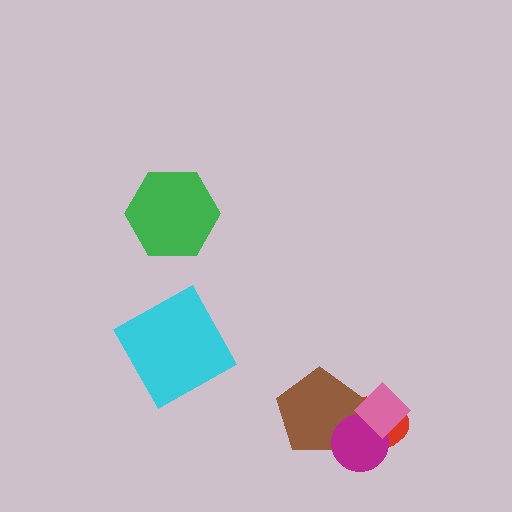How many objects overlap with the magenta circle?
3 objects overlap with the magenta circle.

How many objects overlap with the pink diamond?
3 objects overlap with the pink diamond.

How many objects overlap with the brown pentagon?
3 objects overlap with the brown pentagon.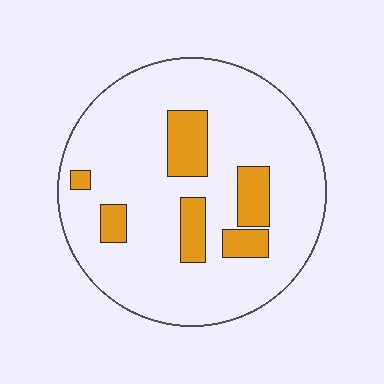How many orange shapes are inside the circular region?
6.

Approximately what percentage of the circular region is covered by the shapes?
Approximately 15%.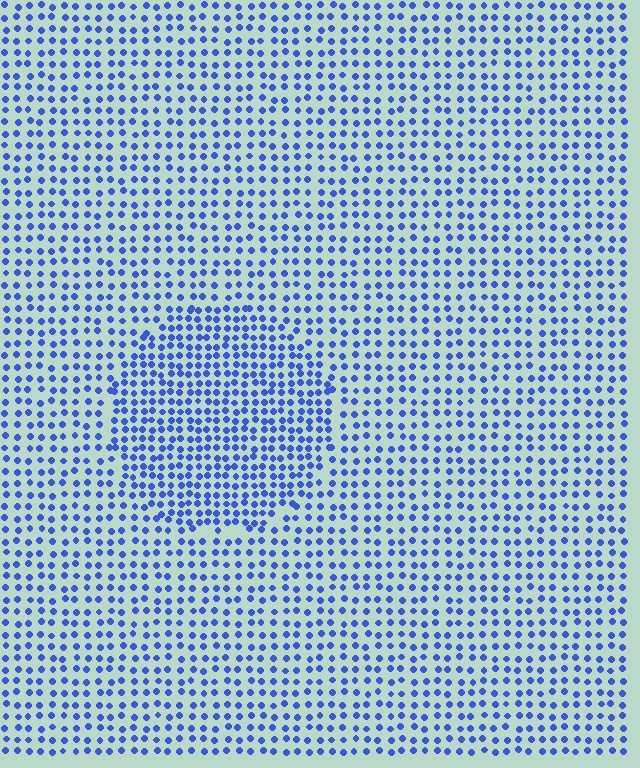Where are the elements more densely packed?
The elements are more densely packed inside the circle boundary.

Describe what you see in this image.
The image contains small blue elements arranged at two different densities. A circle-shaped region is visible where the elements are more densely packed than the surrounding area.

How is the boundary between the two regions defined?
The boundary is defined by a change in element density (approximately 1.6x ratio). All elements are the same color, size, and shape.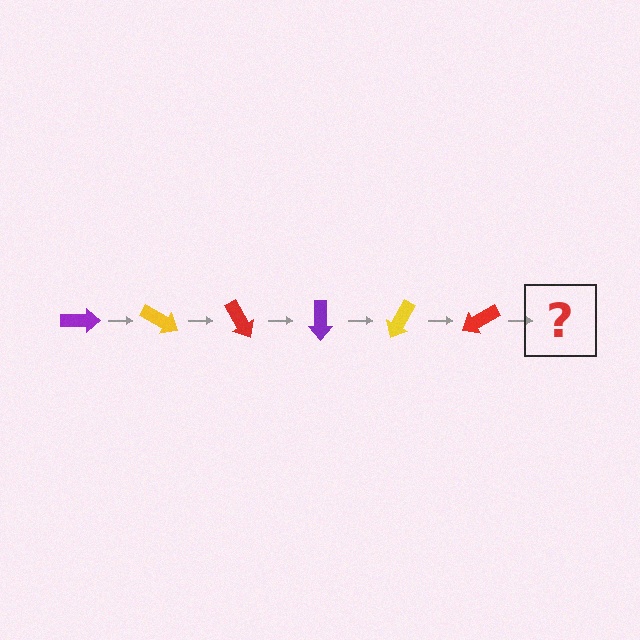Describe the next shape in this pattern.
It should be a purple arrow, rotated 180 degrees from the start.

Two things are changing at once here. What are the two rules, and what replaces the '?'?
The two rules are that it rotates 30 degrees each step and the color cycles through purple, yellow, and red. The '?' should be a purple arrow, rotated 180 degrees from the start.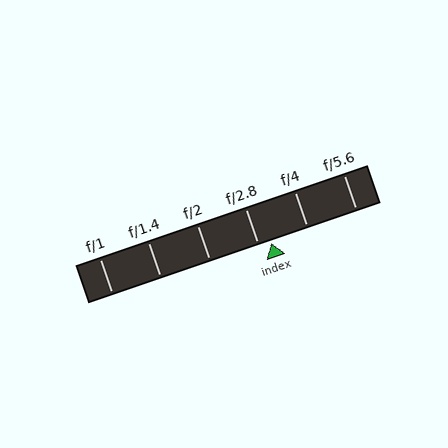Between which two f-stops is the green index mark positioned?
The index mark is between f/2.8 and f/4.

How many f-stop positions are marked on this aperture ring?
There are 6 f-stop positions marked.